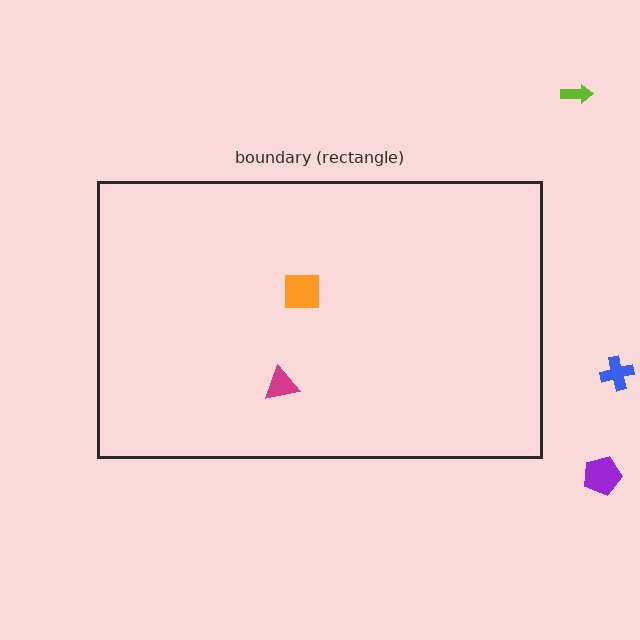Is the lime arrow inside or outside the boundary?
Outside.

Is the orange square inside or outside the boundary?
Inside.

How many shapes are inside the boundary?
2 inside, 3 outside.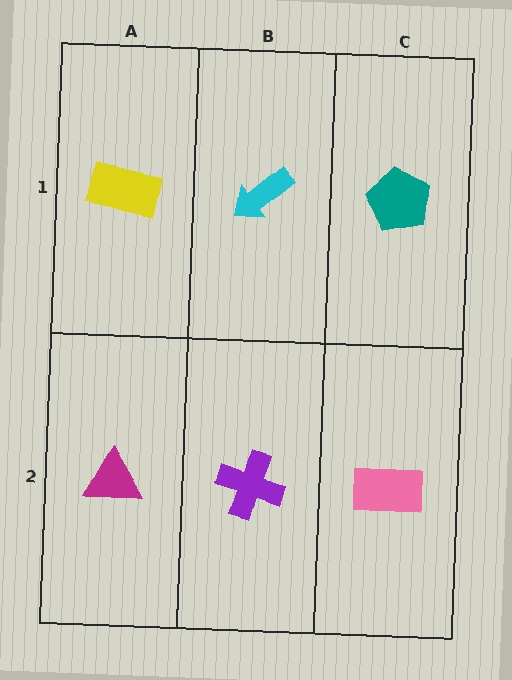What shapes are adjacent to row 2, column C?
A teal pentagon (row 1, column C), a purple cross (row 2, column B).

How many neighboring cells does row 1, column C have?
2.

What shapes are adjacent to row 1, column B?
A purple cross (row 2, column B), a yellow rectangle (row 1, column A), a teal pentagon (row 1, column C).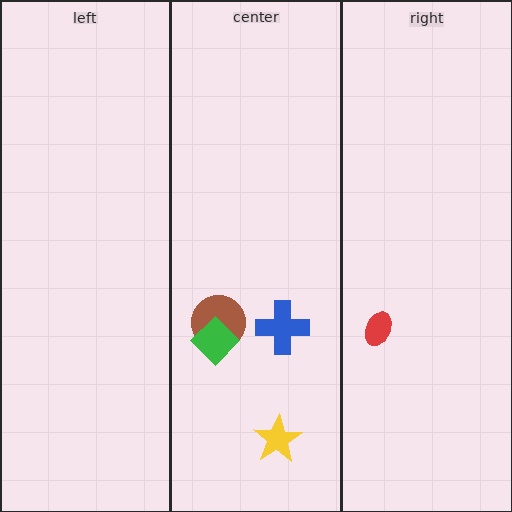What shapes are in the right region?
The red ellipse.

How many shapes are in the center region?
4.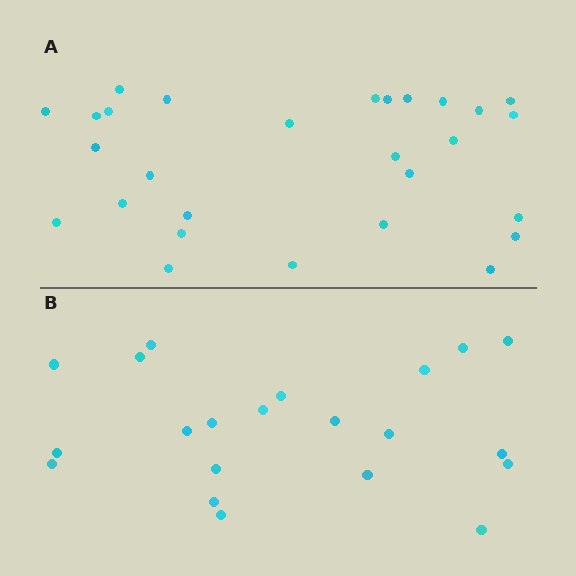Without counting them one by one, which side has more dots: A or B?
Region A (the top region) has more dots.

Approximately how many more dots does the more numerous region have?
Region A has roughly 8 or so more dots than region B.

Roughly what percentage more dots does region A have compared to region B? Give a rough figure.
About 35% more.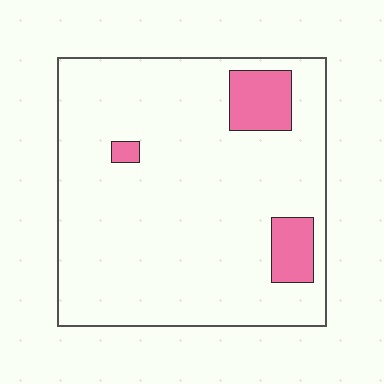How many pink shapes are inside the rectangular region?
3.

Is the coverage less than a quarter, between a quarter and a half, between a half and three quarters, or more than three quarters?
Less than a quarter.